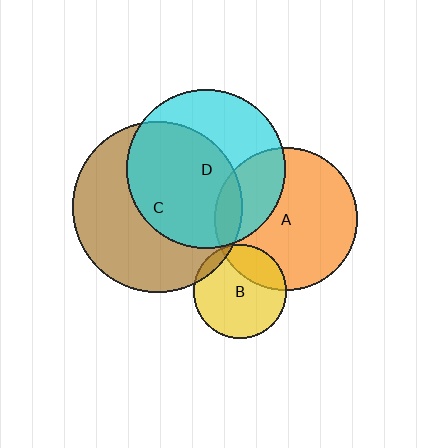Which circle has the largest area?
Circle C (brown).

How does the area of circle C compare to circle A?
Approximately 1.4 times.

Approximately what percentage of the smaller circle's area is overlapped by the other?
Approximately 30%.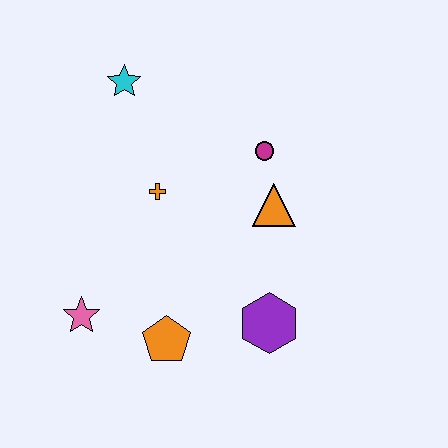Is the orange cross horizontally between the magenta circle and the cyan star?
Yes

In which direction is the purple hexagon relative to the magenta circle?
The purple hexagon is below the magenta circle.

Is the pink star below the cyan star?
Yes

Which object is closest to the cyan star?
The orange cross is closest to the cyan star.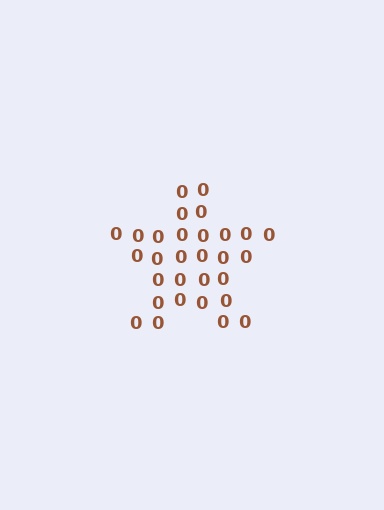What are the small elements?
The small elements are digit 0's.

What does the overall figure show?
The overall figure shows a star.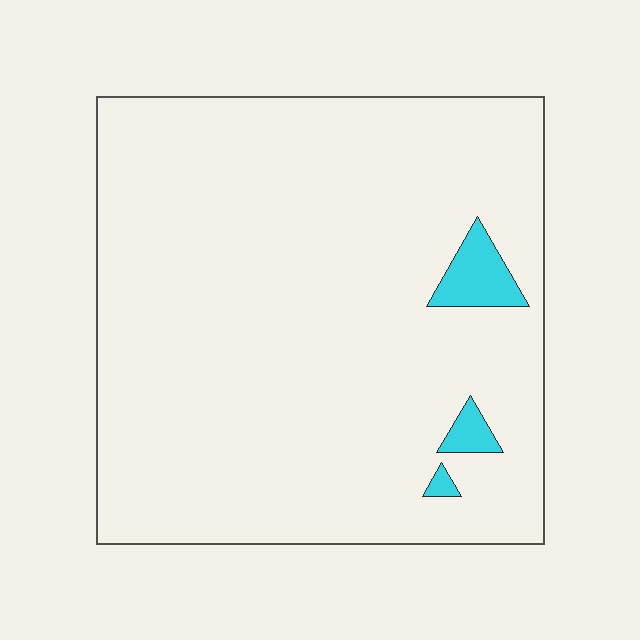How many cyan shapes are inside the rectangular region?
3.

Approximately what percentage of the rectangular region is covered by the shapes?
Approximately 5%.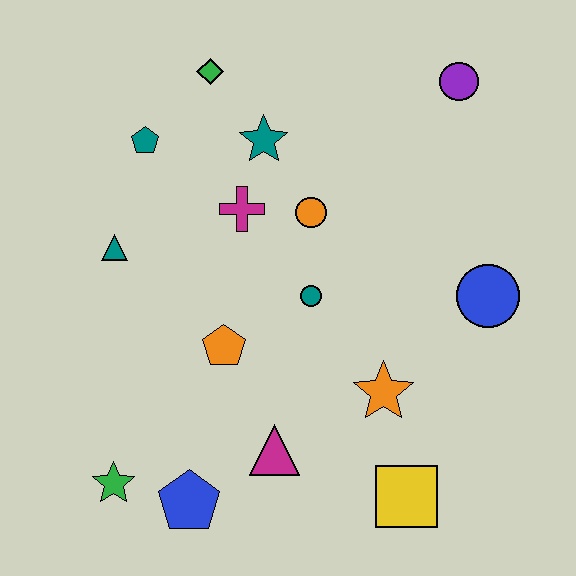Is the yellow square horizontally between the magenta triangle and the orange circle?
No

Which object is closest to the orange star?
The yellow square is closest to the orange star.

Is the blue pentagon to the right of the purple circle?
No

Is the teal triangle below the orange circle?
Yes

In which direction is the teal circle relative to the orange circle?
The teal circle is below the orange circle.